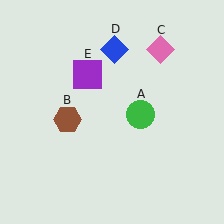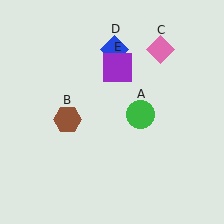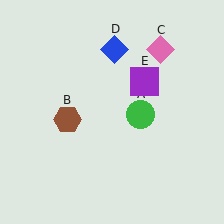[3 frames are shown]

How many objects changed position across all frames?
1 object changed position: purple square (object E).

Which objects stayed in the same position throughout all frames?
Green circle (object A) and brown hexagon (object B) and pink diamond (object C) and blue diamond (object D) remained stationary.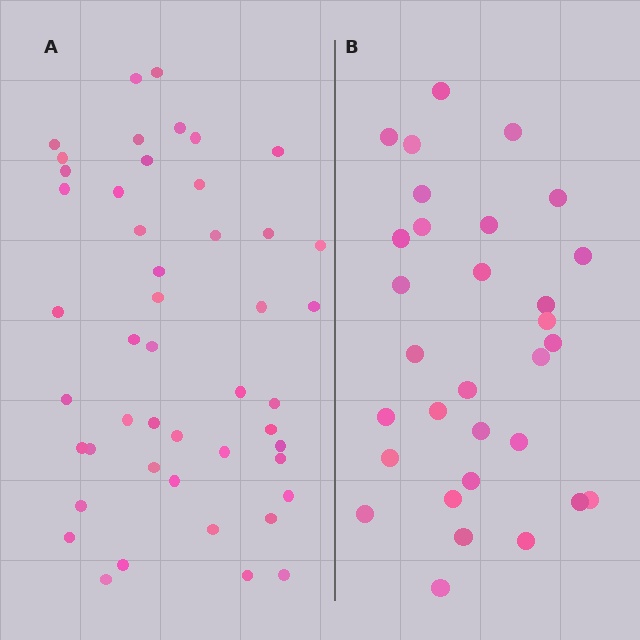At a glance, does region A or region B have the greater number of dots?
Region A (the left region) has more dots.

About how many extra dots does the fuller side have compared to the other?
Region A has approximately 15 more dots than region B.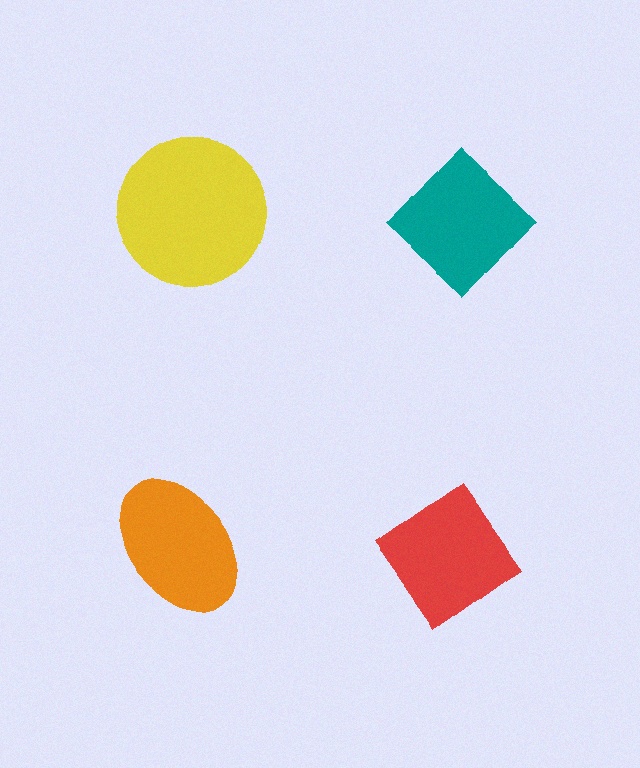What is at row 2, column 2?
A red diamond.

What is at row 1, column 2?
A teal diamond.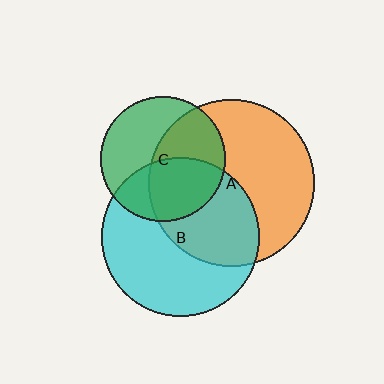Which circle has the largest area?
Circle A (orange).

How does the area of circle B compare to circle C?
Approximately 1.6 times.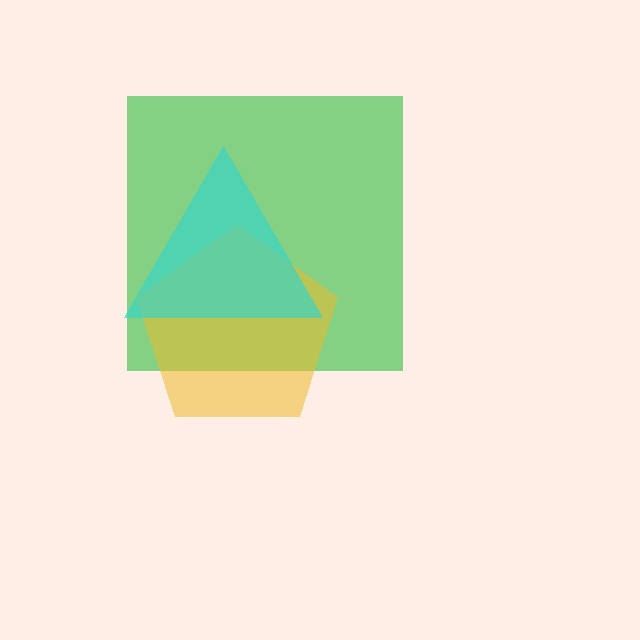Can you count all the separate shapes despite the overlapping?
Yes, there are 3 separate shapes.